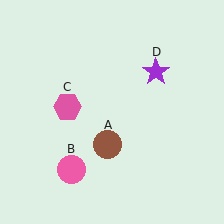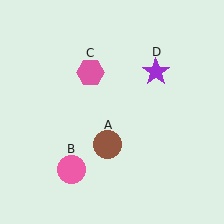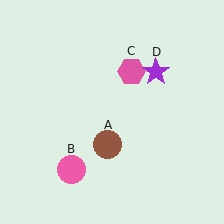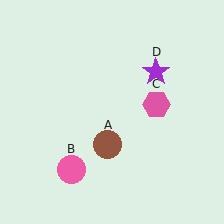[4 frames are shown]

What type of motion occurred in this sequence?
The pink hexagon (object C) rotated clockwise around the center of the scene.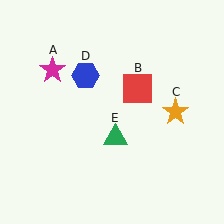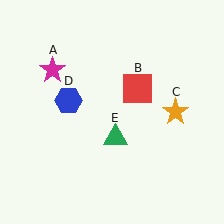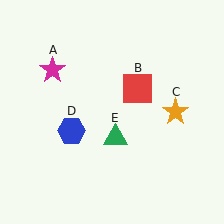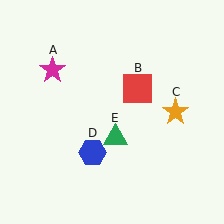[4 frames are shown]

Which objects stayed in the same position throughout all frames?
Magenta star (object A) and red square (object B) and orange star (object C) and green triangle (object E) remained stationary.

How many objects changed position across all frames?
1 object changed position: blue hexagon (object D).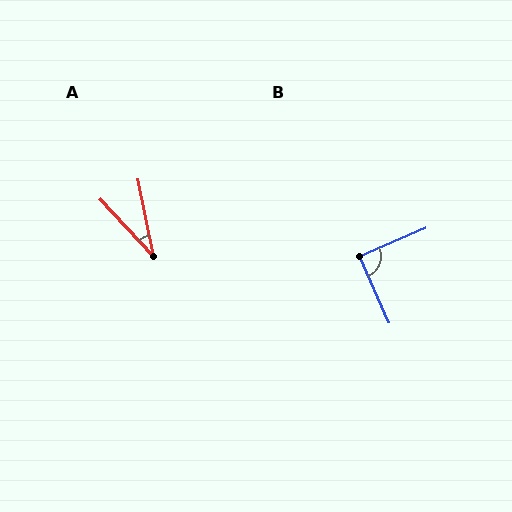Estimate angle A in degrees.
Approximately 32 degrees.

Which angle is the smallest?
A, at approximately 32 degrees.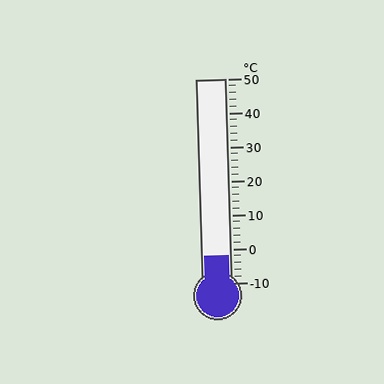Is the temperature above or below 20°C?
The temperature is below 20°C.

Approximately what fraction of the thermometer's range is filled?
The thermometer is filled to approximately 15% of its range.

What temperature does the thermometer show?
The thermometer shows approximately -2°C.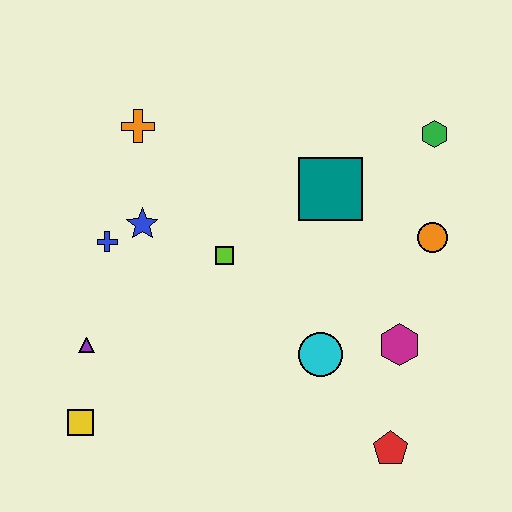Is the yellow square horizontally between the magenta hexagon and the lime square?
No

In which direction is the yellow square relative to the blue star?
The yellow square is below the blue star.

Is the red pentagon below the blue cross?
Yes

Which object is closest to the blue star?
The blue cross is closest to the blue star.